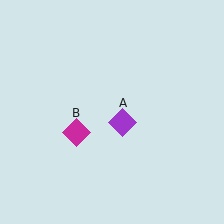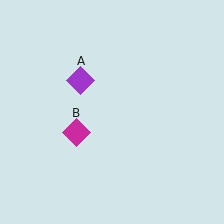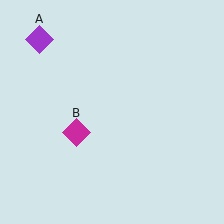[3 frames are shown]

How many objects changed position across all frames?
1 object changed position: purple diamond (object A).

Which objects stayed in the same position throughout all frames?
Magenta diamond (object B) remained stationary.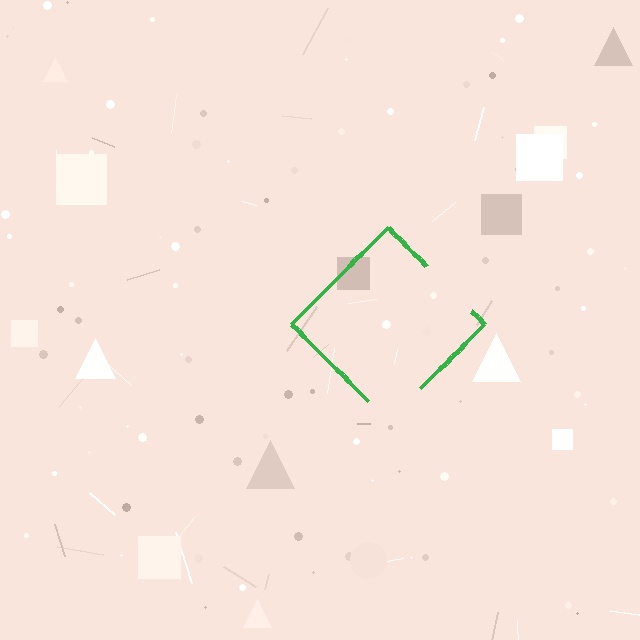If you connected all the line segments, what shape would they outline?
They would outline a diamond.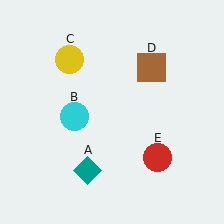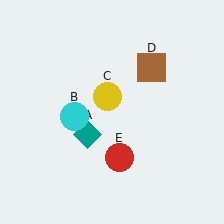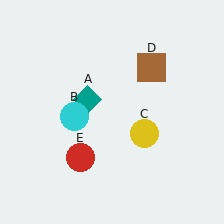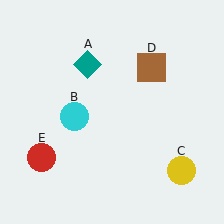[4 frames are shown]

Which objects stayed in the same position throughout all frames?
Cyan circle (object B) and brown square (object D) remained stationary.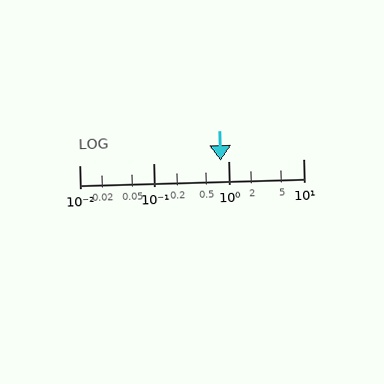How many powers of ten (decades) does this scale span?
The scale spans 3 decades, from 0.01 to 10.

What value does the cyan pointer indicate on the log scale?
The pointer indicates approximately 0.78.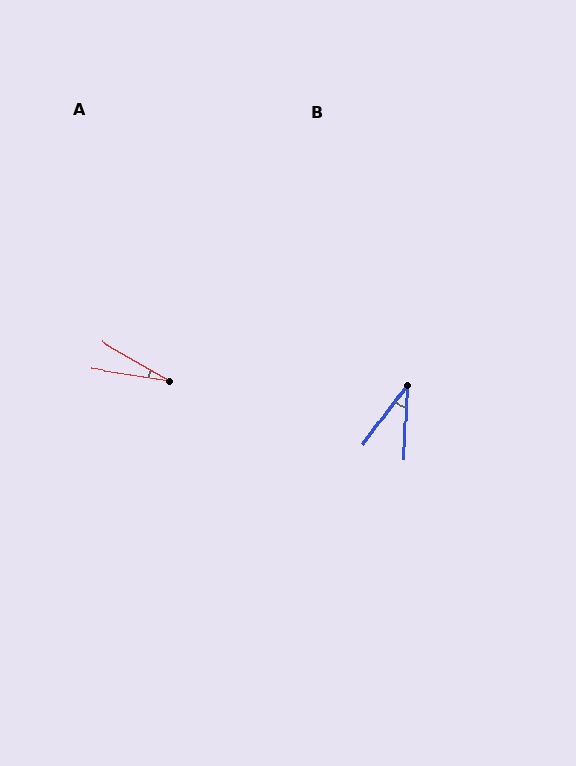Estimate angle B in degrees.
Approximately 33 degrees.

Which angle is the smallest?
A, at approximately 21 degrees.